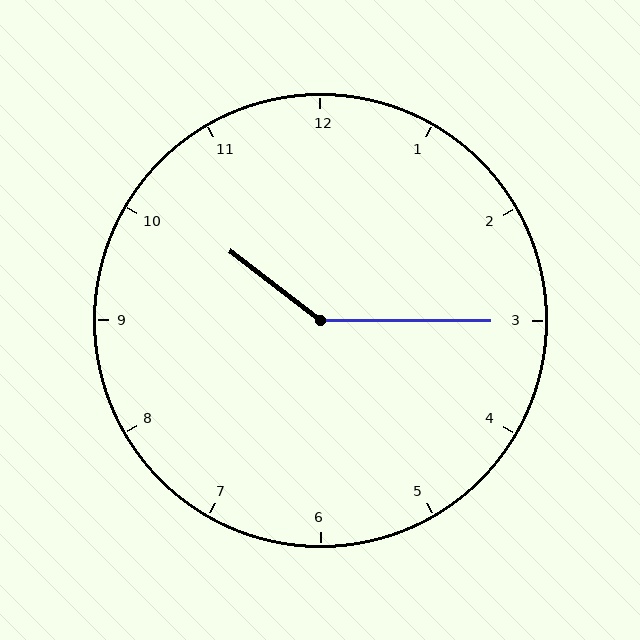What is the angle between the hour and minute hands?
Approximately 142 degrees.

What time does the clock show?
10:15.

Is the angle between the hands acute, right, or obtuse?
It is obtuse.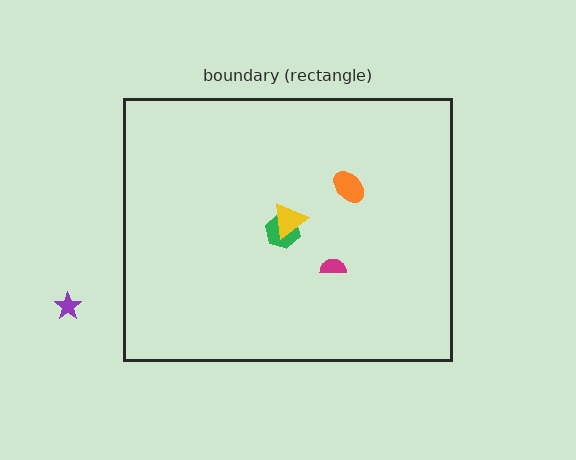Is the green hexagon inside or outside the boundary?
Inside.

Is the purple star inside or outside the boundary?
Outside.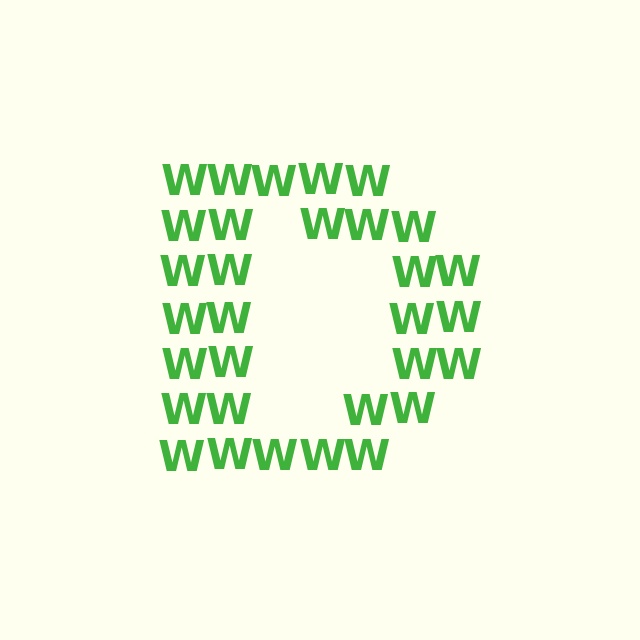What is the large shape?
The large shape is the letter D.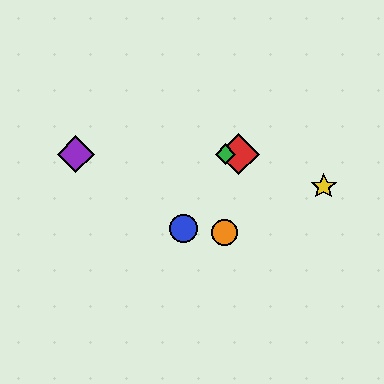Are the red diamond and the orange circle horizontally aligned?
No, the red diamond is at y≈154 and the orange circle is at y≈232.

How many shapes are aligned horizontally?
3 shapes (the red diamond, the green diamond, the purple diamond) are aligned horizontally.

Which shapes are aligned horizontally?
The red diamond, the green diamond, the purple diamond are aligned horizontally.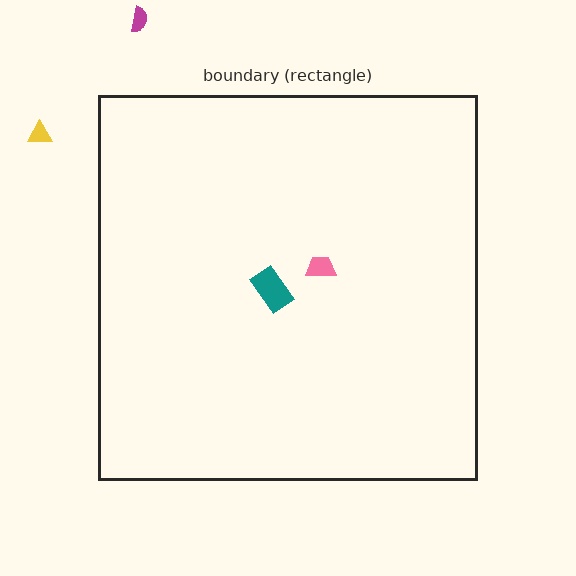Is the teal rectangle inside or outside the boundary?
Inside.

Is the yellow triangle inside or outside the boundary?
Outside.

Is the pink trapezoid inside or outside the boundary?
Inside.